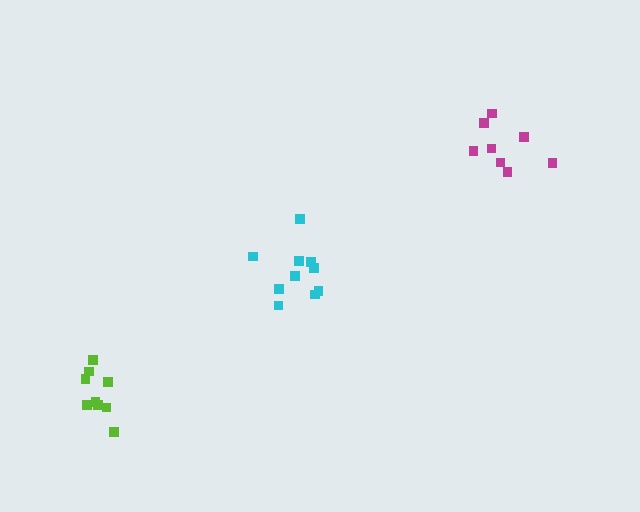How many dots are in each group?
Group 1: 8 dots, Group 2: 9 dots, Group 3: 10 dots (27 total).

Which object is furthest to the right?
The magenta cluster is rightmost.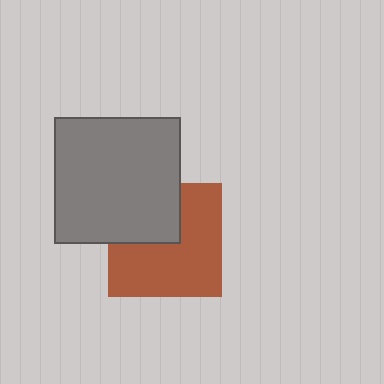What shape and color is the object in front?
The object in front is a gray square.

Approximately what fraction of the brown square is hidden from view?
Roughly 34% of the brown square is hidden behind the gray square.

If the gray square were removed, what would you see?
You would see the complete brown square.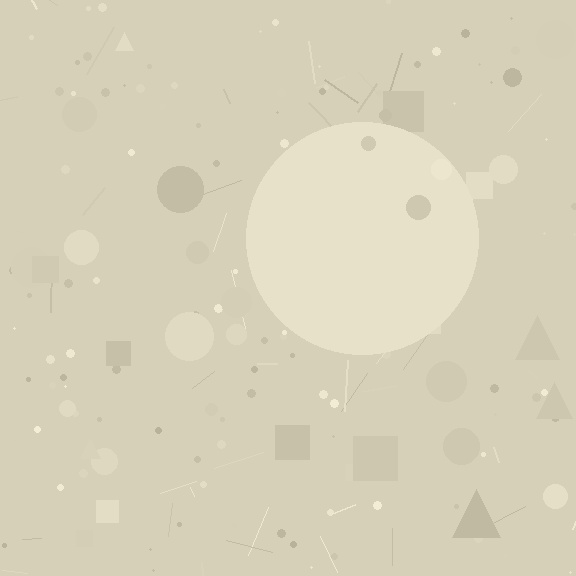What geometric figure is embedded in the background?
A circle is embedded in the background.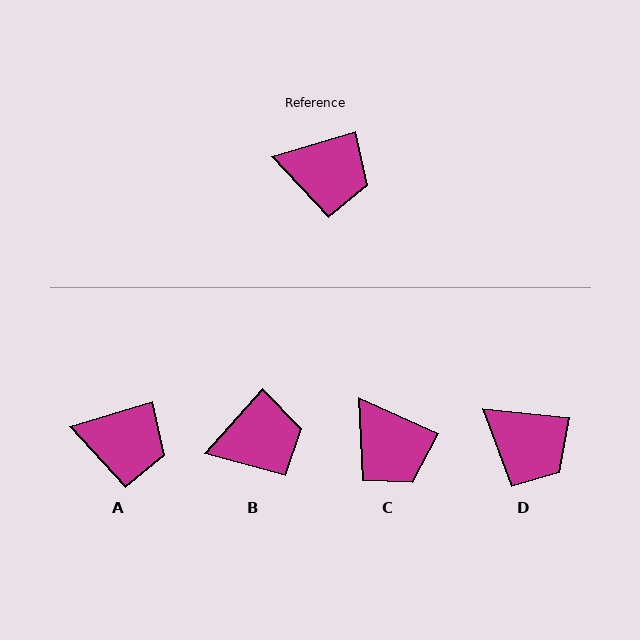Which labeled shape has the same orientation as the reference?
A.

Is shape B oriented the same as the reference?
No, it is off by about 32 degrees.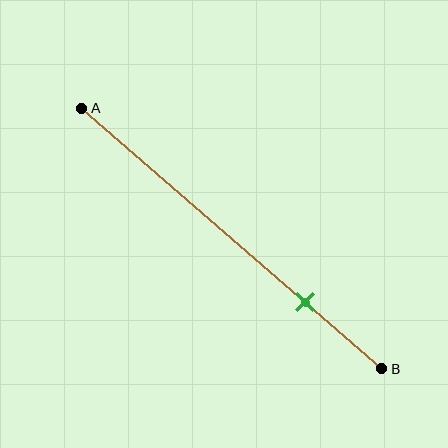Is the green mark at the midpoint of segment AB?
No, the mark is at about 75% from A, not at the 50% midpoint.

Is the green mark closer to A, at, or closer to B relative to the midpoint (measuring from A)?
The green mark is closer to point B than the midpoint of segment AB.